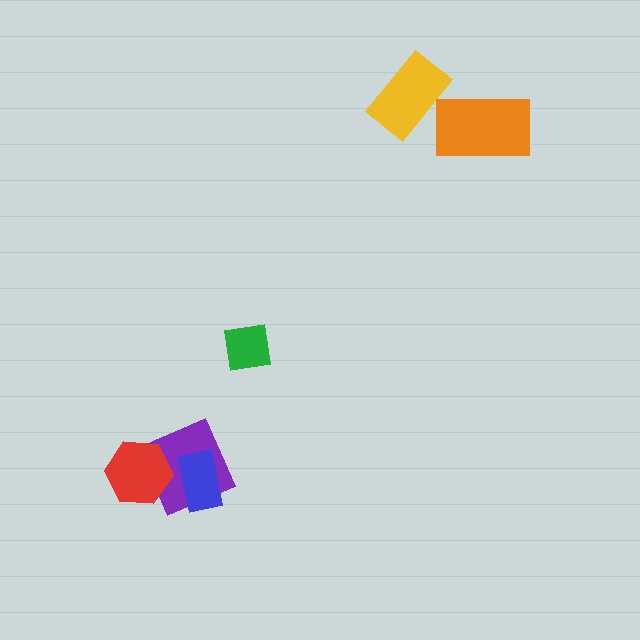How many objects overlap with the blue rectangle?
1 object overlaps with the blue rectangle.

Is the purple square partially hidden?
Yes, it is partially covered by another shape.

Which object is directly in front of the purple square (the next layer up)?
The blue rectangle is directly in front of the purple square.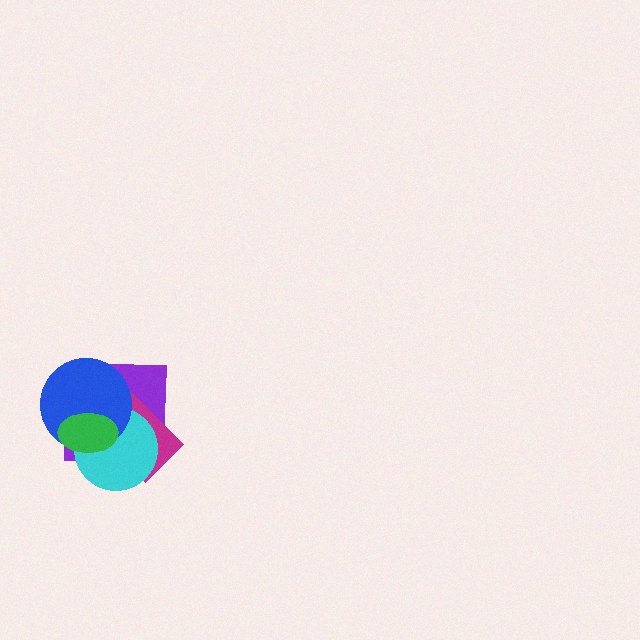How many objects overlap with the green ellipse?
4 objects overlap with the green ellipse.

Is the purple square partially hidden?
Yes, it is partially covered by another shape.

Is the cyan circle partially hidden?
Yes, it is partially covered by another shape.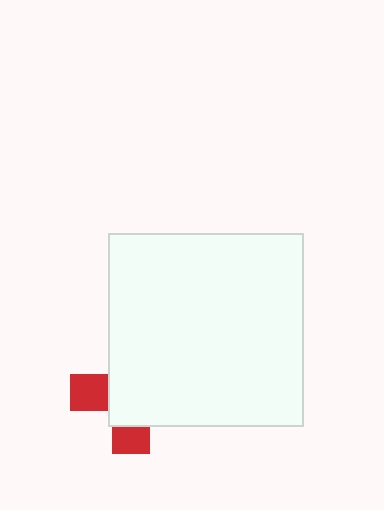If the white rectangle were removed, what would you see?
You would see the complete red cross.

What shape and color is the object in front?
The object in front is a white rectangle.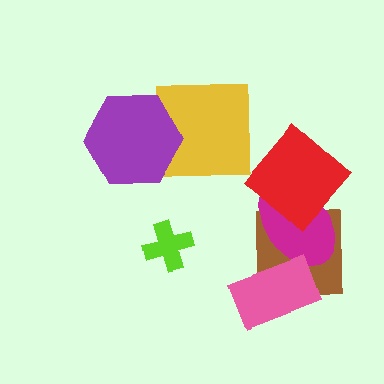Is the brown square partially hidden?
Yes, it is partially covered by another shape.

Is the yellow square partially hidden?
Yes, it is partially covered by another shape.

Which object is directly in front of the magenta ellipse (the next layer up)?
The pink rectangle is directly in front of the magenta ellipse.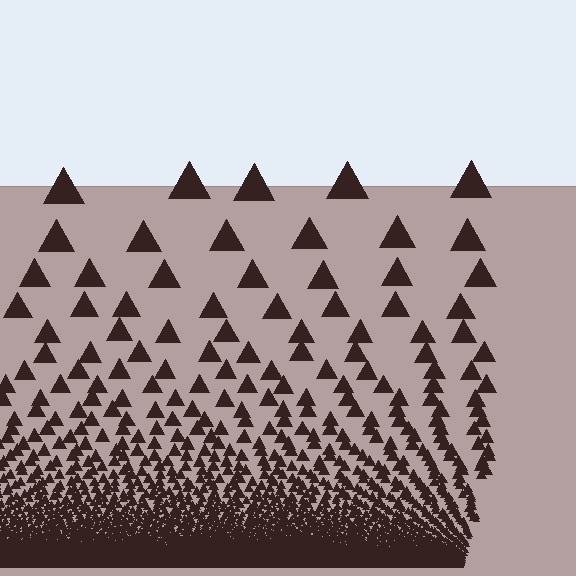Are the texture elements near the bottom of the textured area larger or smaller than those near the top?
Smaller. The gradient is inverted — elements near the bottom are smaller and denser.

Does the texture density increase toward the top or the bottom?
Density increases toward the bottom.